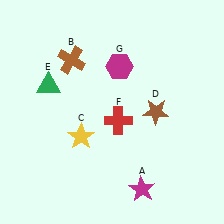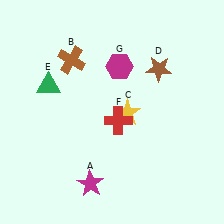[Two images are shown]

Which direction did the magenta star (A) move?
The magenta star (A) moved left.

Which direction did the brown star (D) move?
The brown star (D) moved up.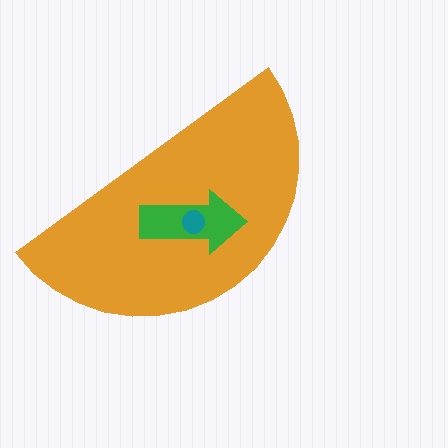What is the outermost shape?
The orange semicircle.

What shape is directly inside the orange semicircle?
The green arrow.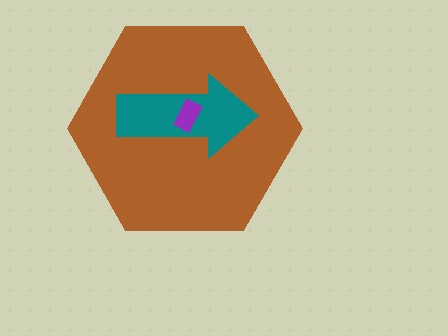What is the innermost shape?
The purple rectangle.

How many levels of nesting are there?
3.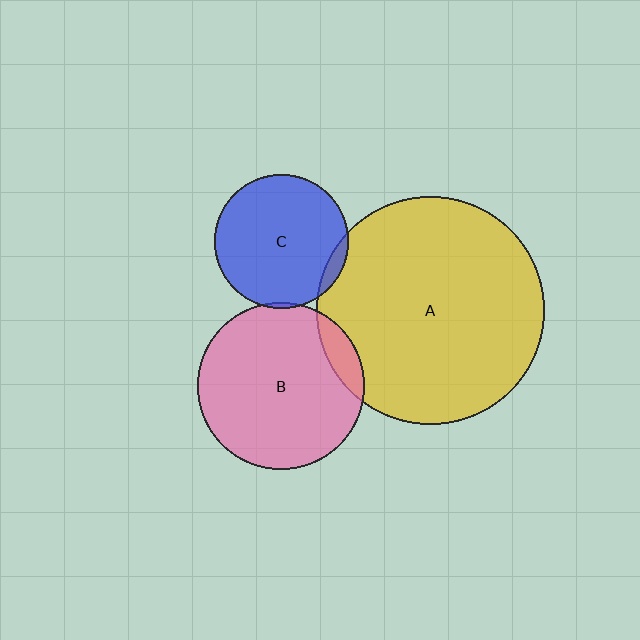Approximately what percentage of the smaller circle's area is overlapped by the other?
Approximately 10%.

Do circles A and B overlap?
Yes.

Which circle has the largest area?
Circle A (yellow).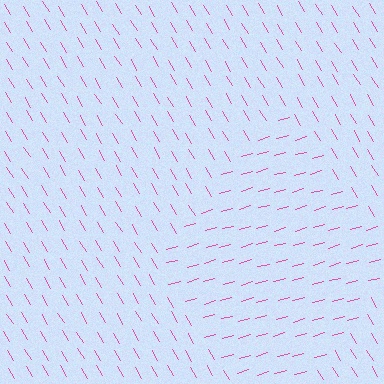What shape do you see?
I see a diamond.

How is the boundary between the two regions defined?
The boundary is defined purely by a change in line orientation (approximately 75 degrees difference). All lines are the same color and thickness.